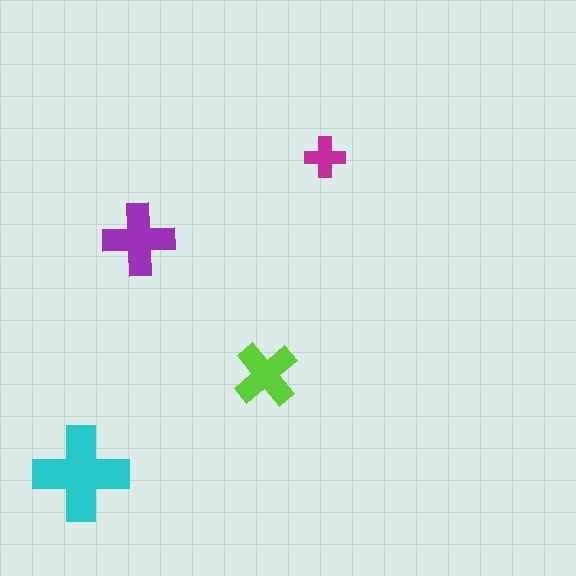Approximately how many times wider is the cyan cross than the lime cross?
About 1.5 times wider.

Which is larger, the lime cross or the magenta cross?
The lime one.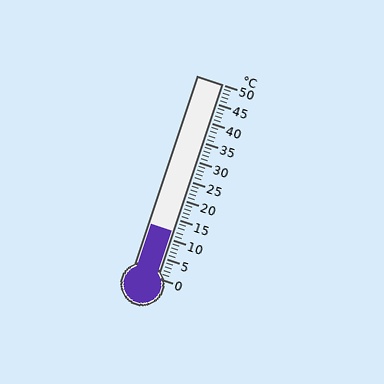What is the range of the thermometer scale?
The thermometer scale ranges from 0°C to 50°C.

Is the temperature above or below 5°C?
The temperature is above 5°C.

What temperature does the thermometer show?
The thermometer shows approximately 12°C.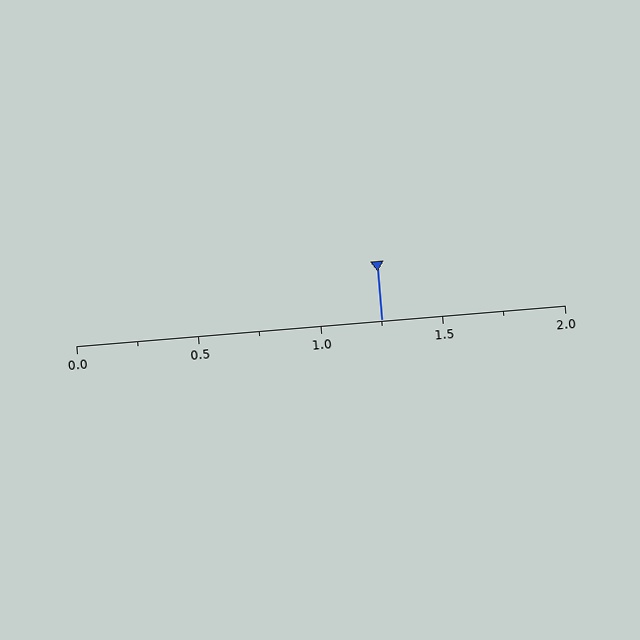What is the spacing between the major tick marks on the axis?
The major ticks are spaced 0.5 apart.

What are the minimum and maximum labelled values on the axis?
The axis runs from 0.0 to 2.0.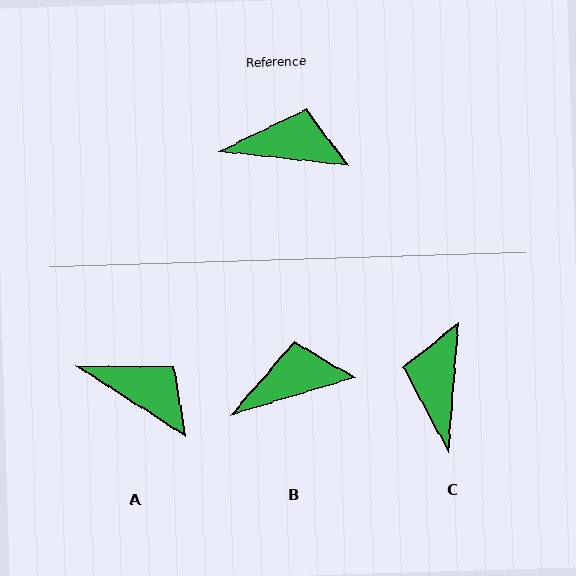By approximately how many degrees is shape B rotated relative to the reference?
Approximately 23 degrees counter-clockwise.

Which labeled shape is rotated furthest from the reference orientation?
C, about 92 degrees away.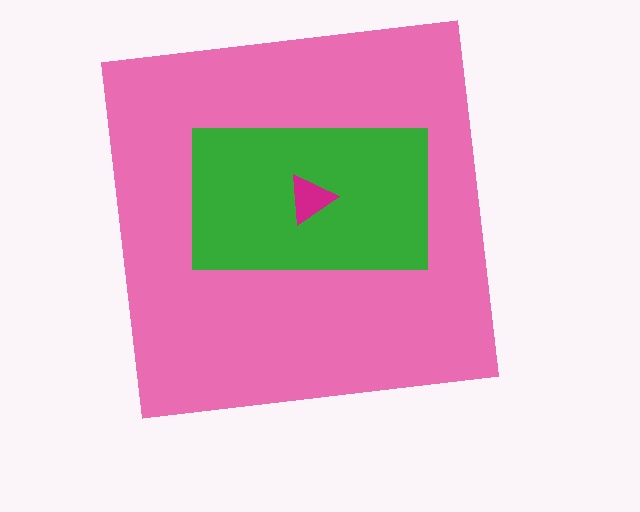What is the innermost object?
The magenta triangle.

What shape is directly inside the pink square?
The green rectangle.